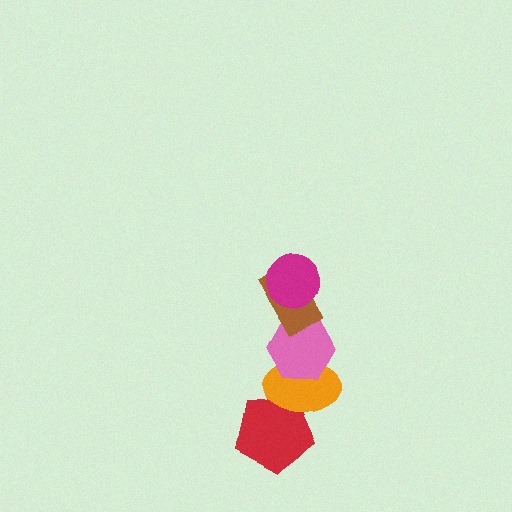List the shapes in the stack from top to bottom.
From top to bottom: the magenta circle, the brown rectangle, the pink hexagon, the orange ellipse, the red pentagon.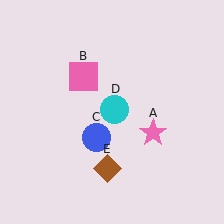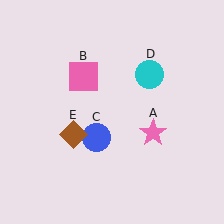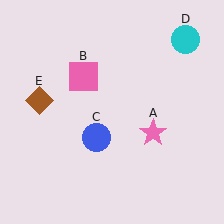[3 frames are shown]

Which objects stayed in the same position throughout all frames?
Pink star (object A) and pink square (object B) and blue circle (object C) remained stationary.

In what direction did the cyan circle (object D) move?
The cyan circle (object D) moved up and to the right.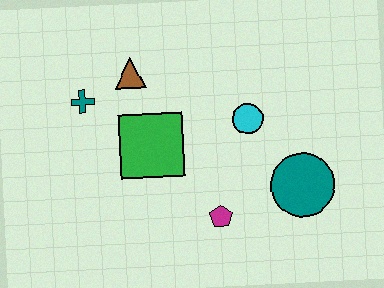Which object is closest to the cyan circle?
The teal circle is closest to the cyan circle.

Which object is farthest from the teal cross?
The teal circle is farthest from the teal cross.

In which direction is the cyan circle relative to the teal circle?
The cyan circle is above the teal circle.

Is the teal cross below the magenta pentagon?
No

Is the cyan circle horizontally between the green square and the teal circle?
Yes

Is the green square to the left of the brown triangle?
No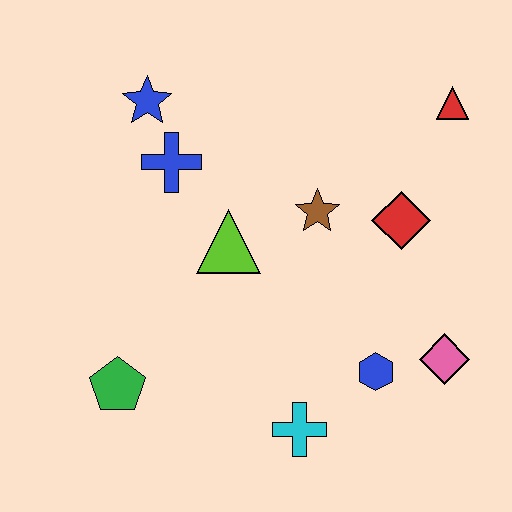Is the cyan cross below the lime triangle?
Yes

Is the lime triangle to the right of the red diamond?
No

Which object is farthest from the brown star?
The green pentagon is farthest from the brown star.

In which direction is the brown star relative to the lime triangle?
The brown star is to the right of the lime triangle.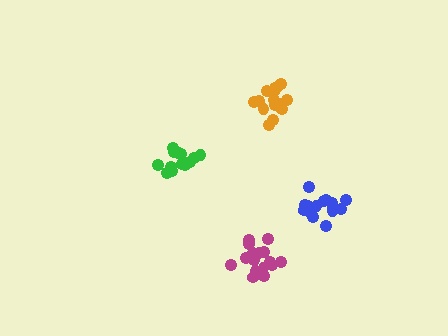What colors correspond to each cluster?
The clusters are colored: blue, magenta, orange, green.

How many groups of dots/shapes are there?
There are 4 groups.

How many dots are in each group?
Group 1: 16 dots, Group 2: 17 dots, Group 3: 17 dots, Group 4: 14 dots (64 total).